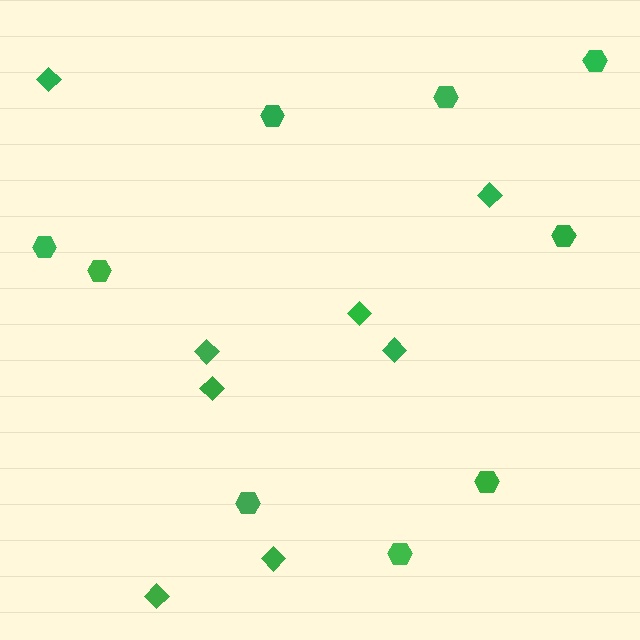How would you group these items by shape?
There are 2 groups: one group of hexagons (9) and one group of diamonds (8).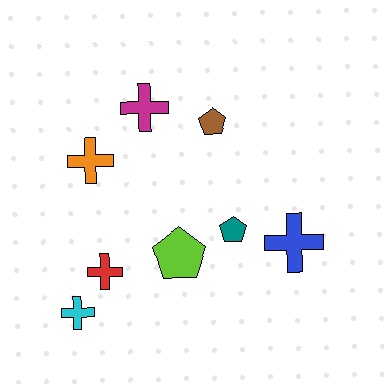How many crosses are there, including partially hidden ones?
There are 5 crosses.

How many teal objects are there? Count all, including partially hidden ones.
There is 1 teal object.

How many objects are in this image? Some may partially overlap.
There are 8 objects.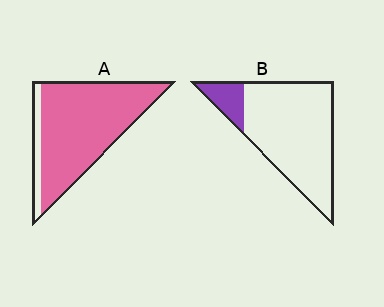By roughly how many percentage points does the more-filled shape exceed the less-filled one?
By roughly 75 percentage points (A over B).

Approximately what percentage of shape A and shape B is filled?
A is approximately 90% and B is approximately 15%.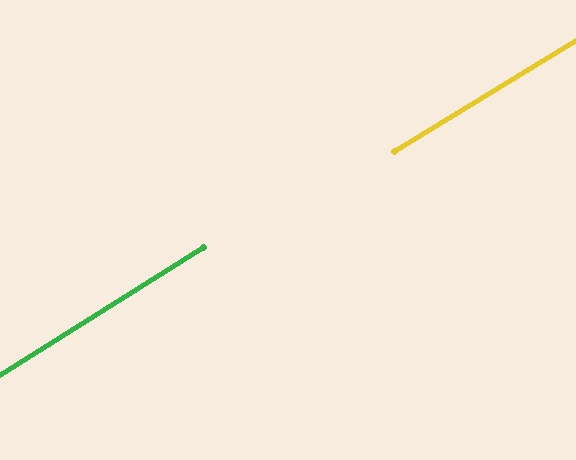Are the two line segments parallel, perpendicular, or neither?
Parallel — their directions differ by only 0.4°.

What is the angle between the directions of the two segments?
Approximately 0 degrees.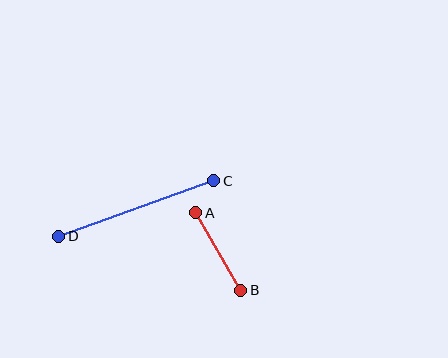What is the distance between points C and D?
The distance is approximately 164 pixels.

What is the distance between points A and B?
The distance is approximately 90 pixels.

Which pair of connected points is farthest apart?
Points C and D are farthest apart.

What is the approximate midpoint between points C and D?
The midpoint is at approximately (136, 209) pixels.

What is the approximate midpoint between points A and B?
The midpoint is at approximately (218, 252) pixels.